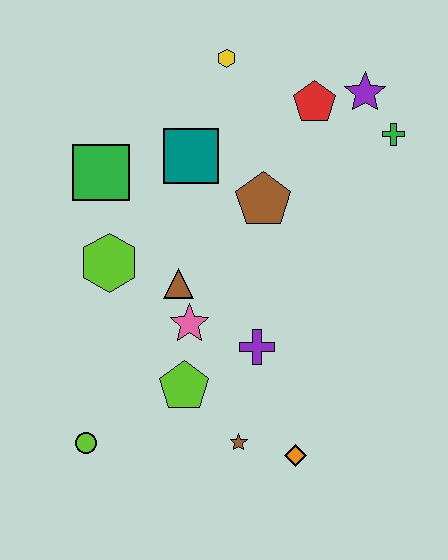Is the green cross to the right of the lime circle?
Yes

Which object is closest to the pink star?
The brown triangle is closest to the pink star.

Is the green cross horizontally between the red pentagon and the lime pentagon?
No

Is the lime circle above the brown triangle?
No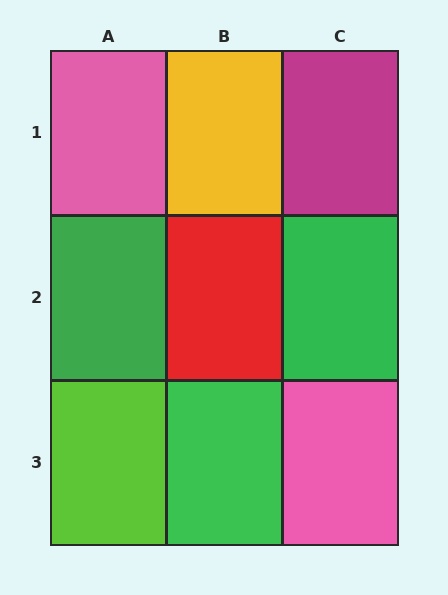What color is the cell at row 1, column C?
Magenta.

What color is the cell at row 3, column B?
Green.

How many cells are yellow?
1 cell is yellow.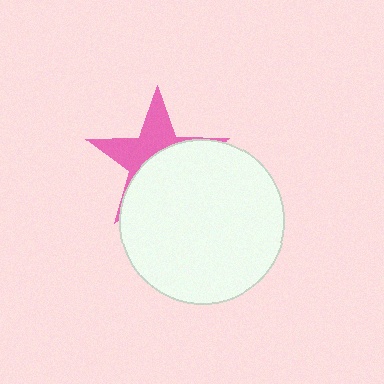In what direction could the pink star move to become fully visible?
The pink star could move up. That would shift it out from behind the white circle entirely.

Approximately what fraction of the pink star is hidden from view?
Roughly 57% of the pink star is hidden behind the white circle.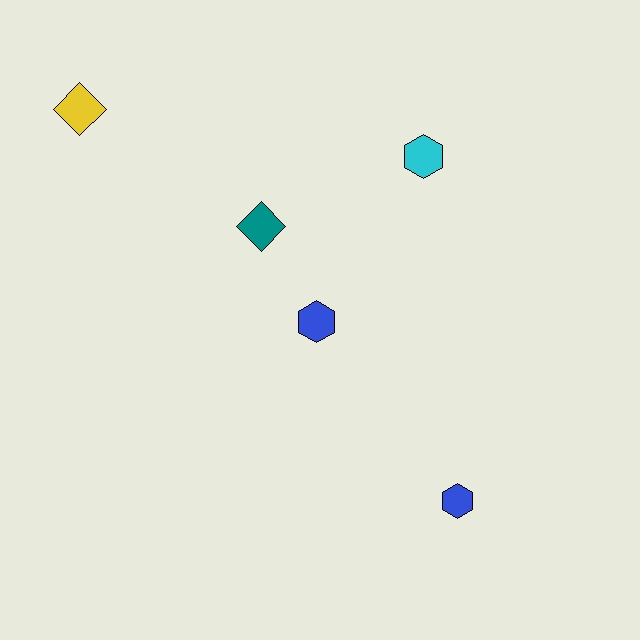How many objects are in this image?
There are 5 objects.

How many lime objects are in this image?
There are no lime objects.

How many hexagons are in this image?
There are 3 hexagons.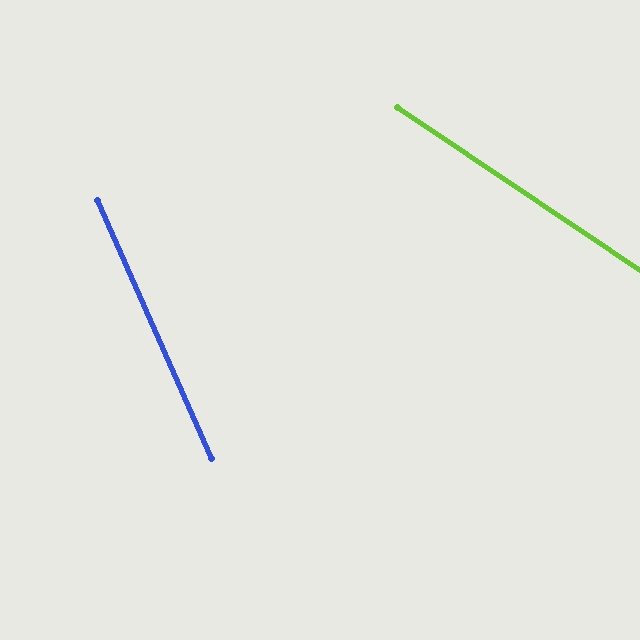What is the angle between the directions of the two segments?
Approximately 32 degrees.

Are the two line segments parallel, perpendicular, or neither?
Neither parallel nor perpendicular — they differ by about 32°.